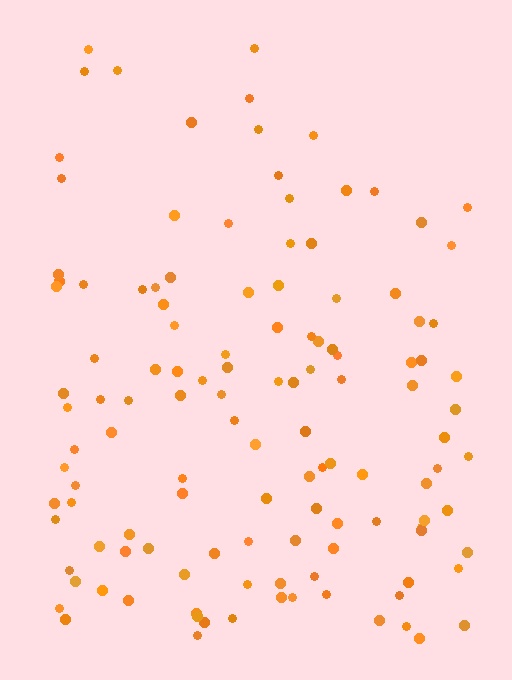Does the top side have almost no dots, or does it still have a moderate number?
Still a moderate number, just noticeably fewer than the bottom.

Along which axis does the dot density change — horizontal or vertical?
Vertical.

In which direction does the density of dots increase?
From top to bottom, with the bottom side densest.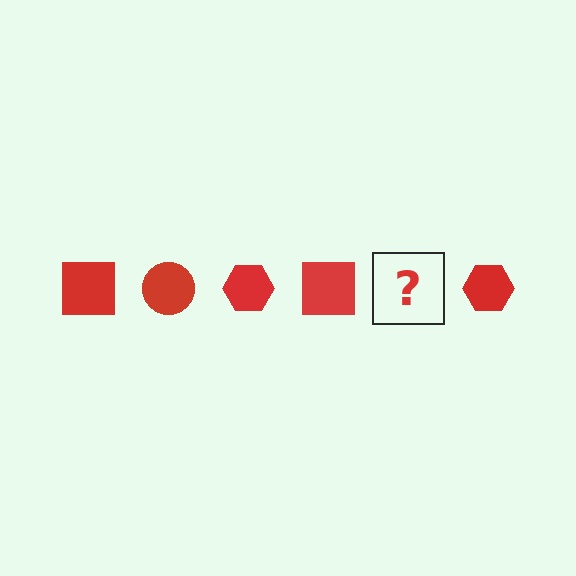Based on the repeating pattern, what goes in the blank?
The blank should be a red circle.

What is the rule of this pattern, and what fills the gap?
The rule is that the pattern cycles through square, circle, hexagon shapes in red. The gap should be filled with a red circle.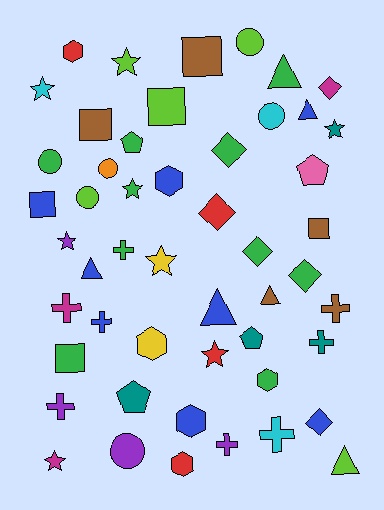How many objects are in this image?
There are 50 objects.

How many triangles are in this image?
There are 6 triangles.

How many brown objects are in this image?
There are 5 brown objects.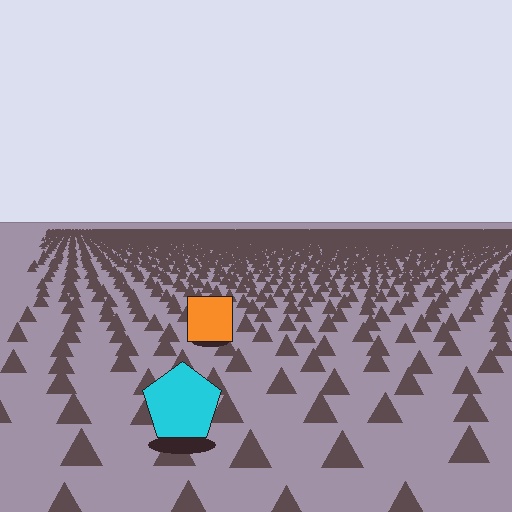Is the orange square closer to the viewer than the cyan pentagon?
No. The cyan pentagon is closer — you can tell from the texture gradient: the ground texture is coarser near it.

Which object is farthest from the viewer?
The orange square is farthest from the viewer. It appears smaller and the ground texture around it is denser.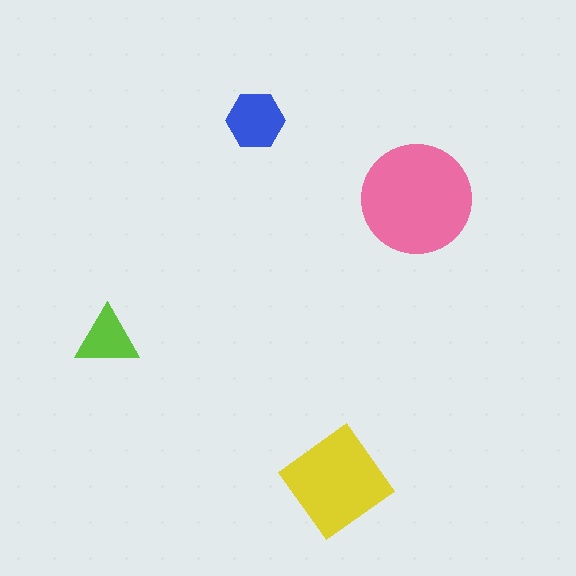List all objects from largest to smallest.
The pink circle, the yellow diamond, the blue hexagon, the lime triangle.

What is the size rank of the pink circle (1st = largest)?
1st.